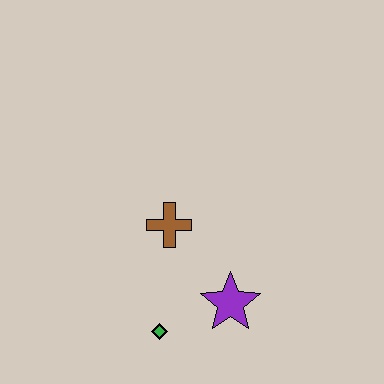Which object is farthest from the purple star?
The brown cross is farthest from the purple star.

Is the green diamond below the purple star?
Yes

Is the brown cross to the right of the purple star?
No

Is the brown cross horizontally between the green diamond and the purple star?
Yes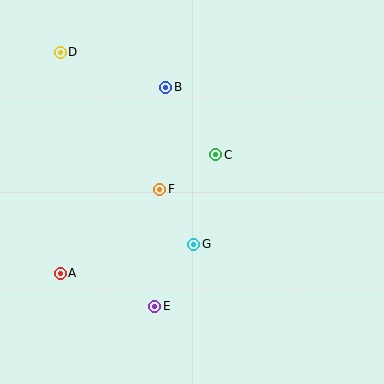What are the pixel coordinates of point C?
Point C is at (216, 155).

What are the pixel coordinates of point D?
Point D is at (60, 52).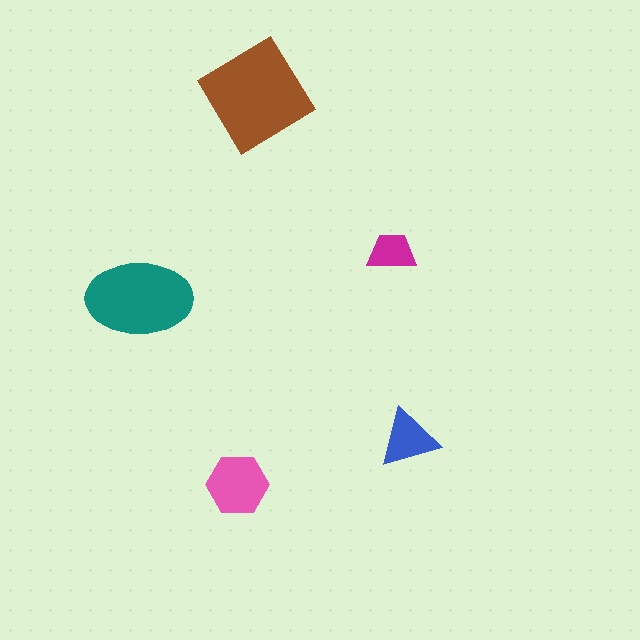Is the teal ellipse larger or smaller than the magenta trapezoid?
Larger.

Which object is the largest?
The brown diamond.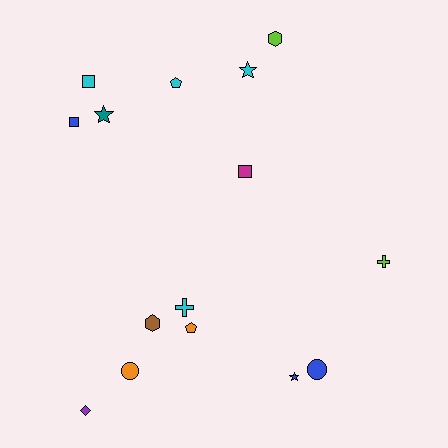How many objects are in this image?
There are 15 objects.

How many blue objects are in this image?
There are 3 blue objects.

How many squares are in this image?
There are 3 squares.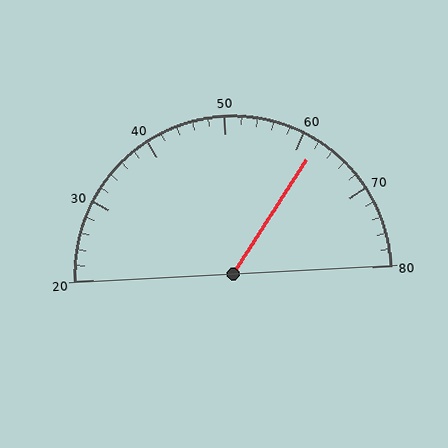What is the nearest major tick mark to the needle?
The nearest major tick mark is 60.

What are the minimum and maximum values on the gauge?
The gauge ranges from 20 to 80.